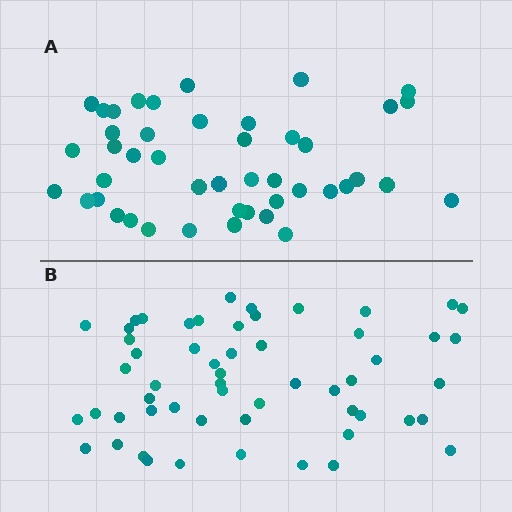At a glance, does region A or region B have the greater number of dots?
Region B (the bottom region) has more dots.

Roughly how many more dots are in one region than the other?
Region B has roughly 12 or so more dots than region A.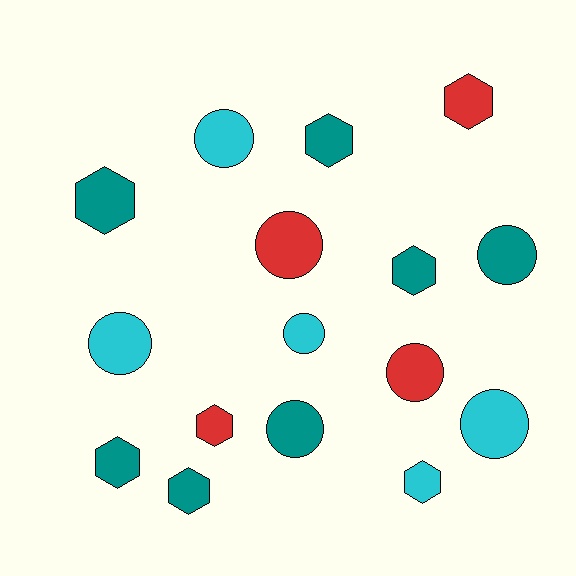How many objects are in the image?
There are 16 objects.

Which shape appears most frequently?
Hexagon, with 8 objects.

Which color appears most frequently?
Teal, with 7 objects.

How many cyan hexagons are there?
There is 1 cyan hexagon.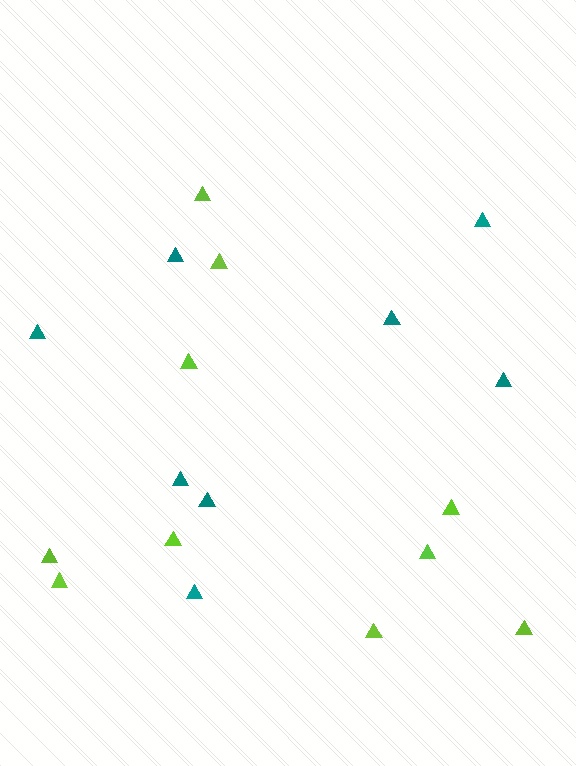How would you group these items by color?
There are 2 groups: one group of teal triangles (8) and one group of lime triangles (10).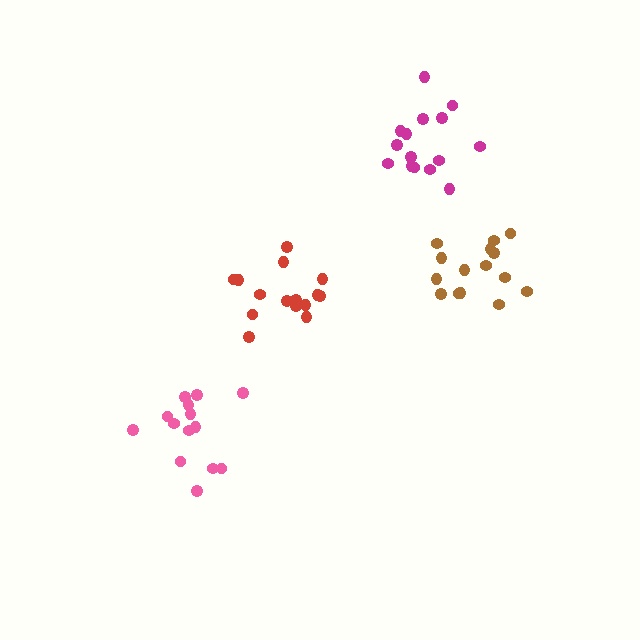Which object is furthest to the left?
The pink cluster is leftmost.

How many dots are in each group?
Group 1: 15 dots, Group 2: 15 dots, Group 3: 14 dots, Group 4: 15 dots (59 total).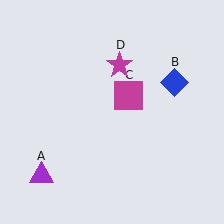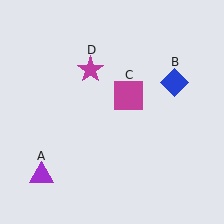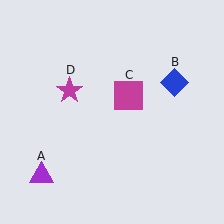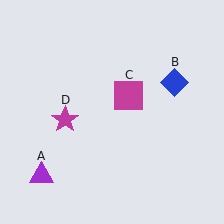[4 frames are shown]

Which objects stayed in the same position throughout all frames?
Purple triangle (object A) and blue diamond (object B) and magenta square (object C) remained stationary.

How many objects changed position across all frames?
1 object changed position: magenta star (object D).